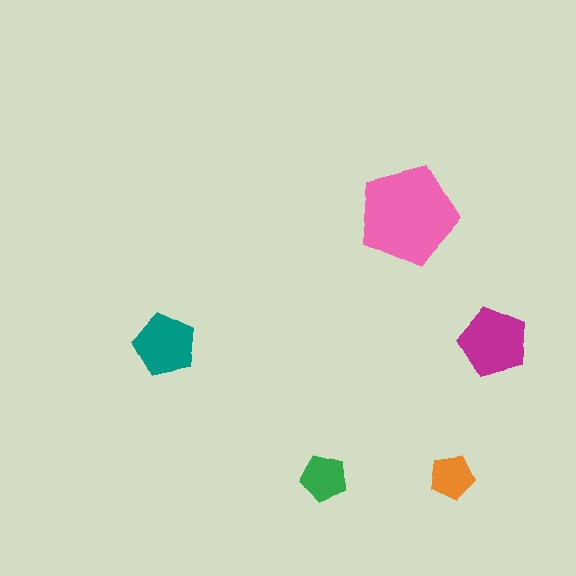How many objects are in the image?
There are 5 objects in the image.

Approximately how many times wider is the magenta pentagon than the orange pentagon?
About 1.5 times wider.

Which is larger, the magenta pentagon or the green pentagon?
The magenta one.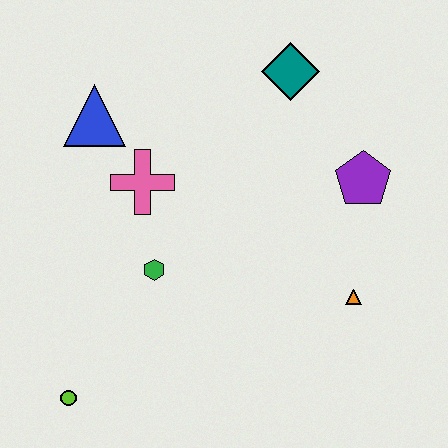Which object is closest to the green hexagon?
The pink cross is closest to the green hexagon.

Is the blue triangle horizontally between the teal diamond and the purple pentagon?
No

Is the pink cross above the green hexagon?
Yes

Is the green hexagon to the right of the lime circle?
Yes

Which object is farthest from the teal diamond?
The lime circle is farthest from the teal diamond.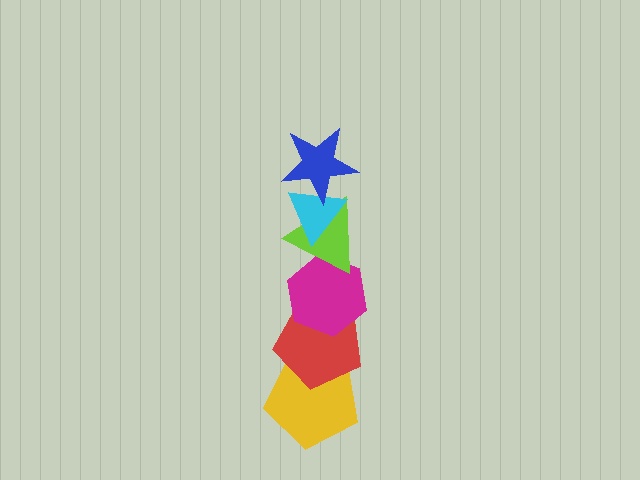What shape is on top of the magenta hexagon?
The lime triangle is on top of the magenta hexagon.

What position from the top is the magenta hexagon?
The magenta hexagon is 4th from the top.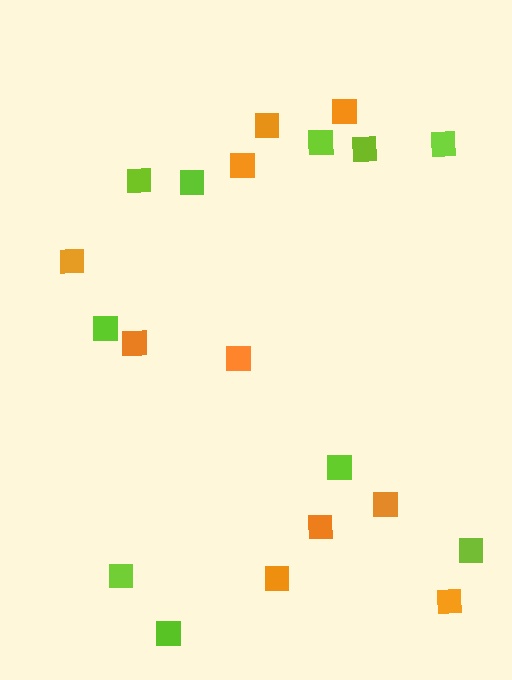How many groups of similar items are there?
There are 2 groups: one group of lime squares (10) and one group of orange squares (10).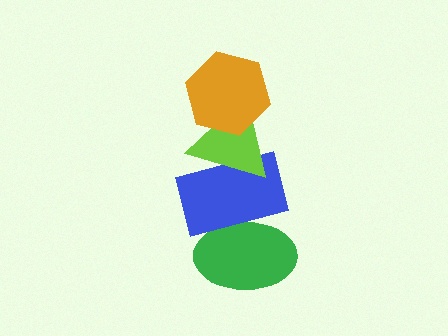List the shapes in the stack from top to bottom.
From top to bottom: the orange hexagon, the lime triangle, the blue rectangle, the green ellipse.